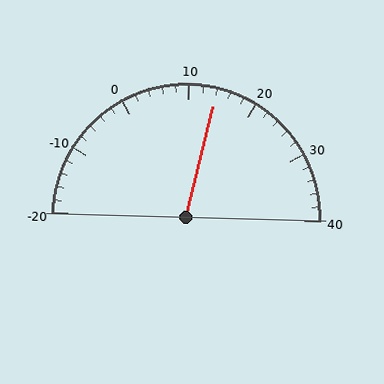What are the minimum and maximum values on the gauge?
The gauge ranges from -20 to 40.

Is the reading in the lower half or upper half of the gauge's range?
The reading is in the upper half of the range (-20 to 40).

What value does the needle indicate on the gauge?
The needle indicates approximately 14.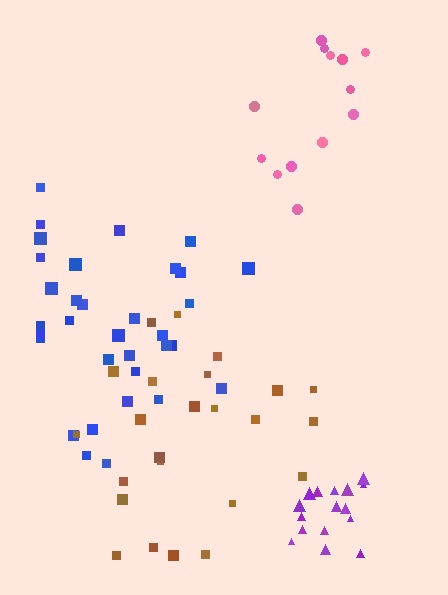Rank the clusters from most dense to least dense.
purple, brown, blue, pink.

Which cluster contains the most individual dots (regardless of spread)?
Blue (33).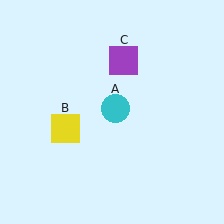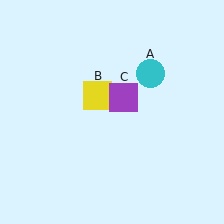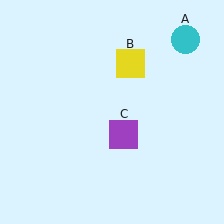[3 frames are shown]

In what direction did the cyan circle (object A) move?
The cyan circle (object A) moved up and to the right.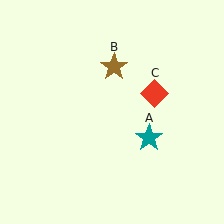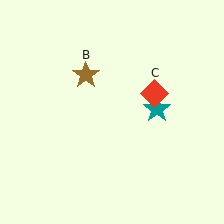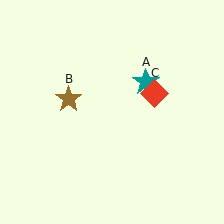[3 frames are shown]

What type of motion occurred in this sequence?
The teal star (object A), brown star (object B) rotated counterclockwise around the center of the scene.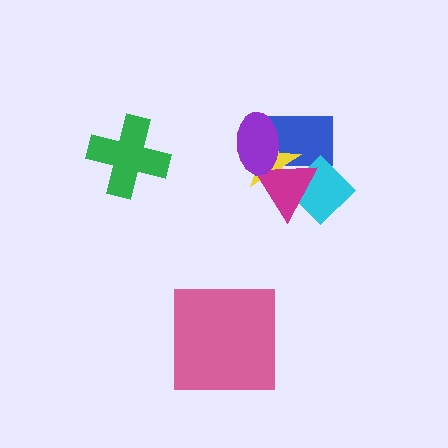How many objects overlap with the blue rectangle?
4 objects overlap with the blue rectangle.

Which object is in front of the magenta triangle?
The purple ellipse is in front of the magenta triangle.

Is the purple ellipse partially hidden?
No, no other shape covers it.